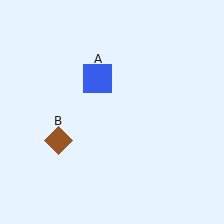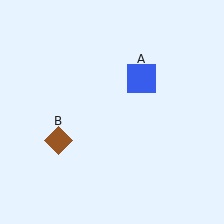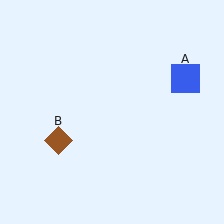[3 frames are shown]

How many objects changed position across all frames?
1 object changed position: blue square (object A).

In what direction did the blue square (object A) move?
The blue square (object A) moved right.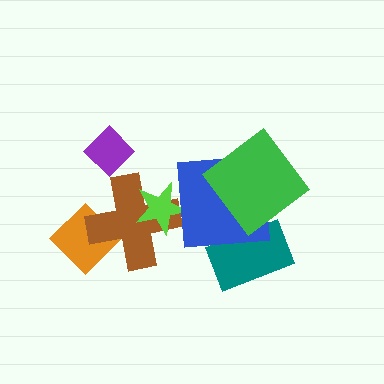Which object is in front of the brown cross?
The lime star is in front of the brown cross.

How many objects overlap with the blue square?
3 objects overlap with the blue square.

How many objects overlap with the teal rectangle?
1 object overlaps with the teal rectangle.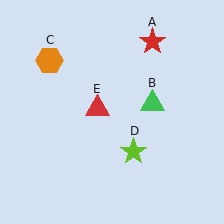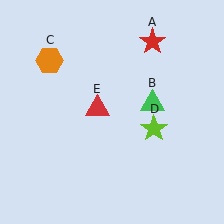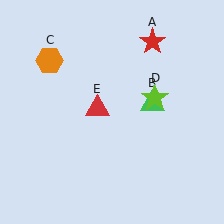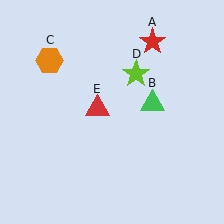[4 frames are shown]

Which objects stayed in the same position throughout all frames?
Red star (object A) and green triangle (object B) and orange hexagon (object C) and red triangle (object E) remained stationary.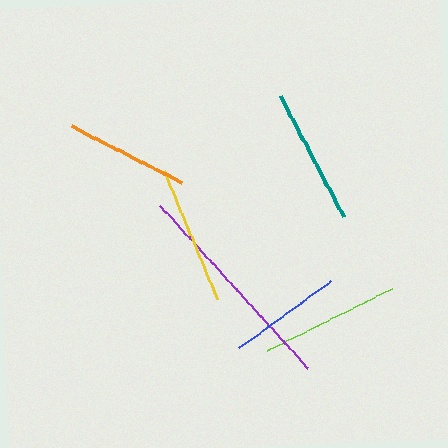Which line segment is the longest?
The purple line is the longest at approximately 219 pixels.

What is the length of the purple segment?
The purple segment is approximately 219 pixels long.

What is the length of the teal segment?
The teal segment is approximately 136 pixels long.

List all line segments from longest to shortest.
From longest to shortest: purple, lime, yellow, teal, orange, blue.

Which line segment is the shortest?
The blue line is the shortest at approximately 113 pixels.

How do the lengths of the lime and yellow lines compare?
The lime and yellow lines are approximately the same length.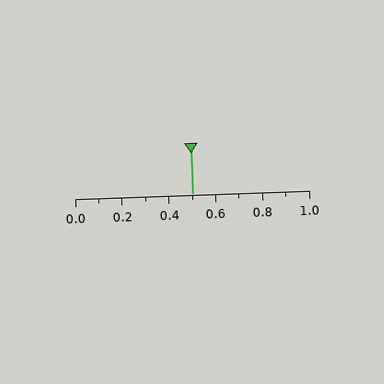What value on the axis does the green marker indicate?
The marker indicates approximately 0.5.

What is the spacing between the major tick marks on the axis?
The major ticks are spaced 0.2 apart.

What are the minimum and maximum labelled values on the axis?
The axis runs from 0.0 to 1.0.